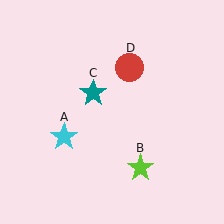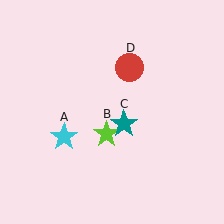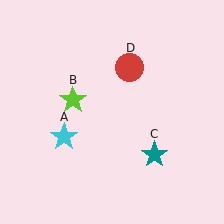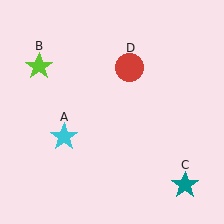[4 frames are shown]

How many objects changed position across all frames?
2 objects changed position: lime star (object B), teal star (object C).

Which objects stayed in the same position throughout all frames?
Cyan star (object A) and red circle (object D) remained stationary.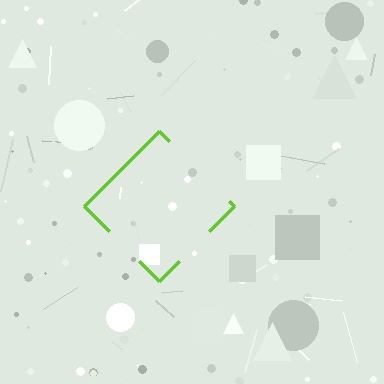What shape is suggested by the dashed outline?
The dashed outline suggests a diamond.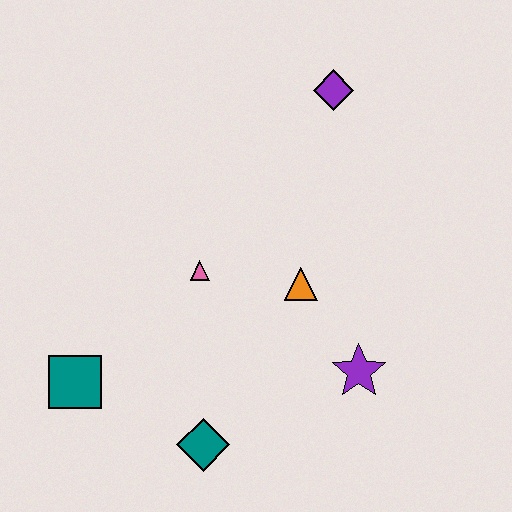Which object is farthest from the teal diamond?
The purple diamond is farthest from the teal diamond.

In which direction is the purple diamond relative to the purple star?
The purple diamond is above the purple star.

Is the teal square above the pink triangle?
No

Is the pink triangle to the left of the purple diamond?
Yes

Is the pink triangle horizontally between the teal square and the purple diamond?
Yes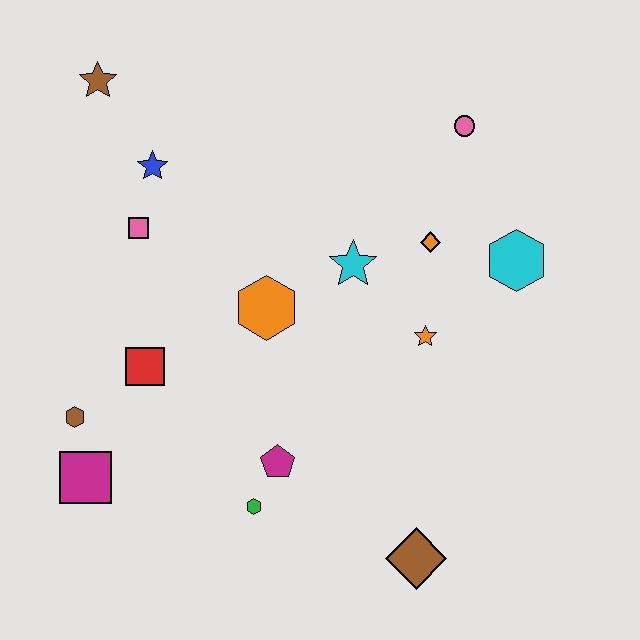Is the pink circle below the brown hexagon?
No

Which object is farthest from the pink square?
The brown diamond is farthest from the pink square.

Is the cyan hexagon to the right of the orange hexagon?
Yes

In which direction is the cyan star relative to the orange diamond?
The cyan star is to the left of the orange diamond.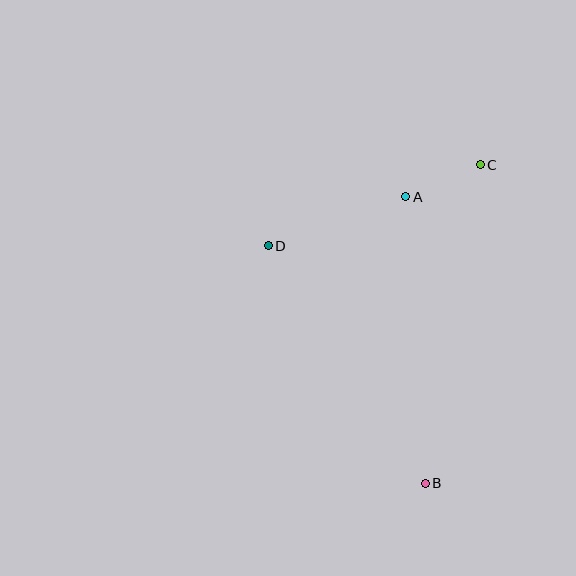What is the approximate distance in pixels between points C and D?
The distance between C and D is approximately 227 pixels.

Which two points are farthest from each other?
Points B and C are farthest from each other.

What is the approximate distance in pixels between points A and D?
The distance between A and D is approximately 146 pixels.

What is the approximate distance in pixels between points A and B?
The distance between A and B is approximately 287 pixels.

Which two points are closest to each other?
Points A and C are closest to each other.